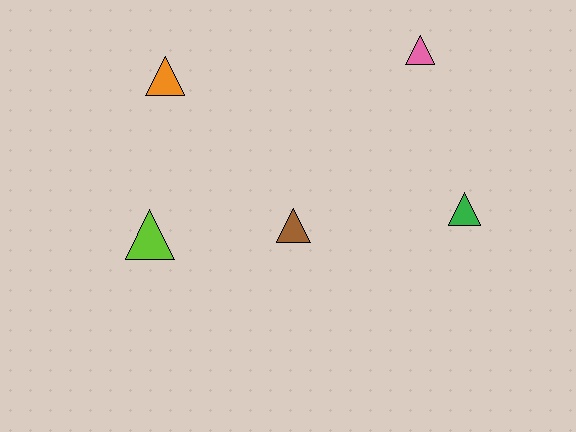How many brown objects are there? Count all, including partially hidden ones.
There is 1 brown object.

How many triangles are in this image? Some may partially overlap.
There are 5 triangles.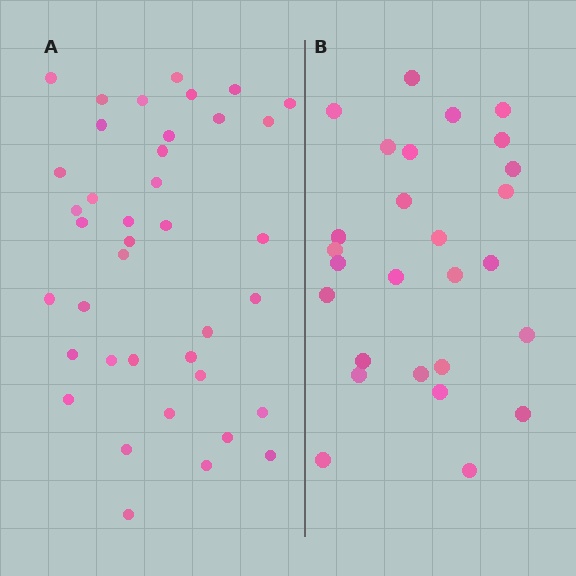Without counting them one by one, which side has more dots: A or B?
Region A (the left region) has more dots.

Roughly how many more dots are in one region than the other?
Region A has roughly 12 or so more dots than region B.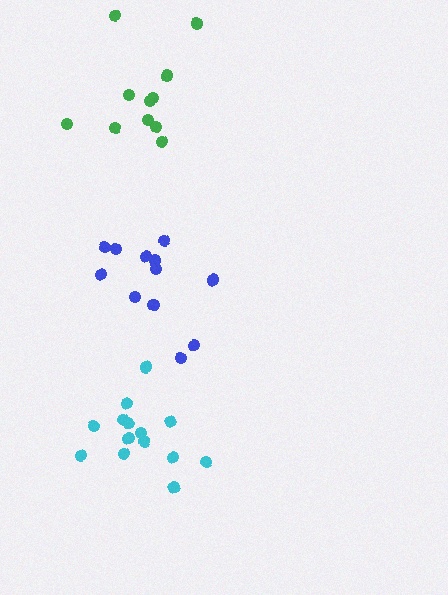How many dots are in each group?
Group 1: 13 dots, Group 2: 14 dots, Group 3: 11 dots (38 total).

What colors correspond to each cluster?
The clusters are colored: blue, cyan, green.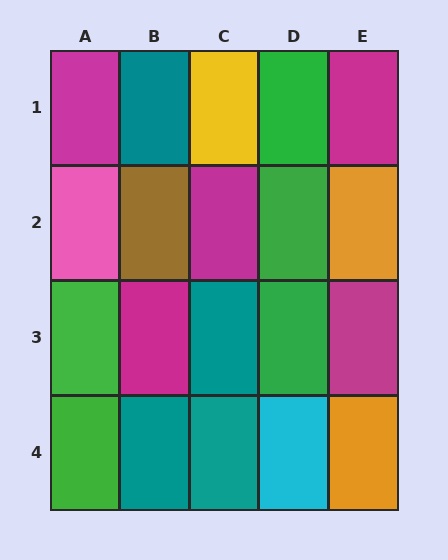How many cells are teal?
4 cells are teal.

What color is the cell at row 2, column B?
Brown.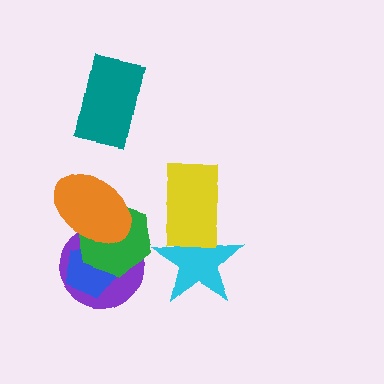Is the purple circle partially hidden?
Yes, it is partially covered by another shape.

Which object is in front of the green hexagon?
The orange ellipse is in front of the green hexagon.